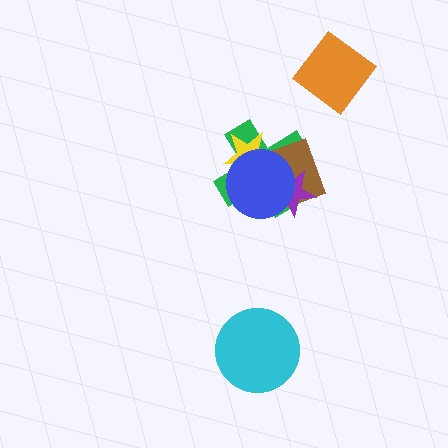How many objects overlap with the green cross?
4 objects overlap with the green cross.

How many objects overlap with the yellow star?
3 objects overlap with the yellow star.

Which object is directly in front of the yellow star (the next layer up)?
The brown square is directly in front of the yellow star.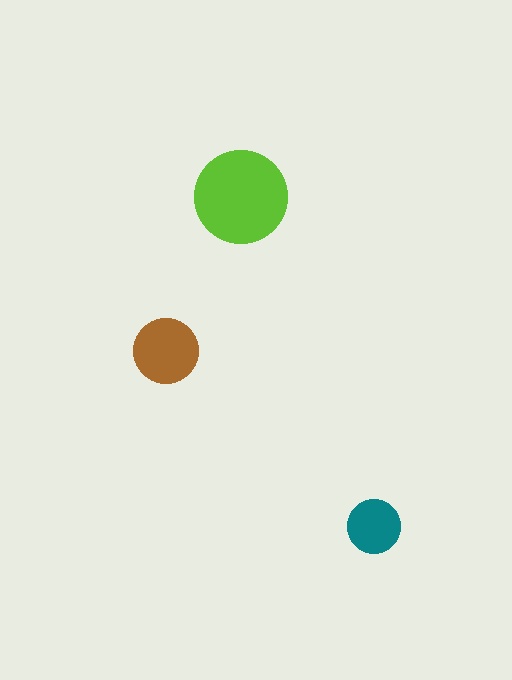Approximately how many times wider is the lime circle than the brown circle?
About 1.5 times wider.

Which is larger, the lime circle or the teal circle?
The lime one.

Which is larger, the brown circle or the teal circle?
The brown one.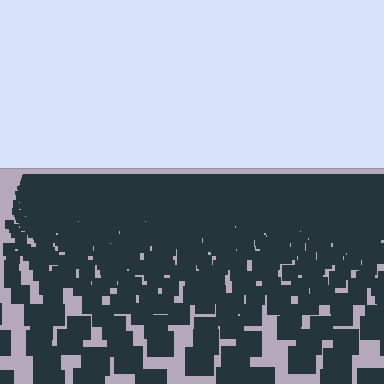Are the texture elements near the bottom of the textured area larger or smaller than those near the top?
Larger. Near the bottom, elements are closer to the viewer and appear at a bigger on-screen size.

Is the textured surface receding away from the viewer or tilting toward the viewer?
The surface is receding away from the viewer. Texture elements get smaller and denser toward the top.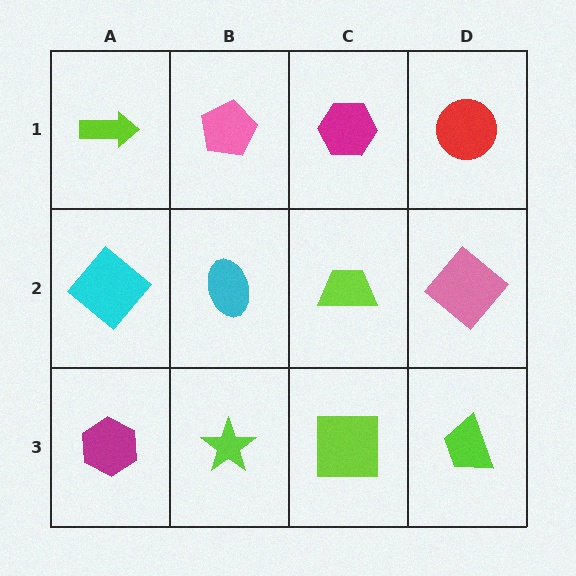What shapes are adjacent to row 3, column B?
A cyan ellipse (row 2, column B), a magenta hexagon (row 3, column A), a lime square (row 3, column C).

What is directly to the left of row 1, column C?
A pink pentagon.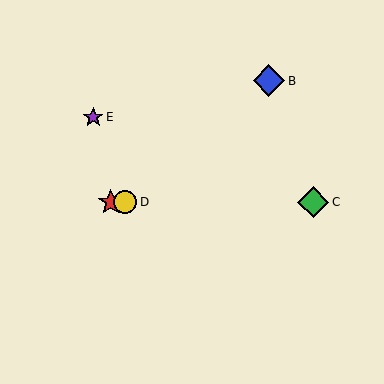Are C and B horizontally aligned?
No, C is at y≈202 and B is at y≈81.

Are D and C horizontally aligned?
Yes, both are at y≈202.